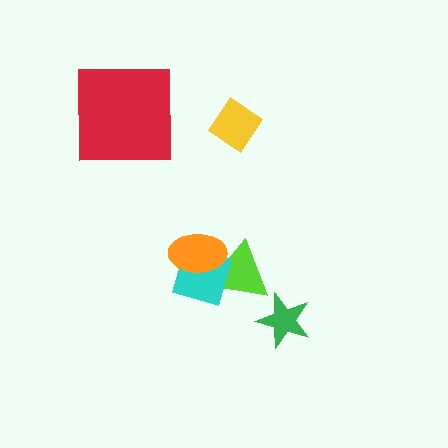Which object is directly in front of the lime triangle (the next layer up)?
The cyan diamond is directly in front of the lime triangle.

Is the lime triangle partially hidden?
Yes, it is partially covered by another shape.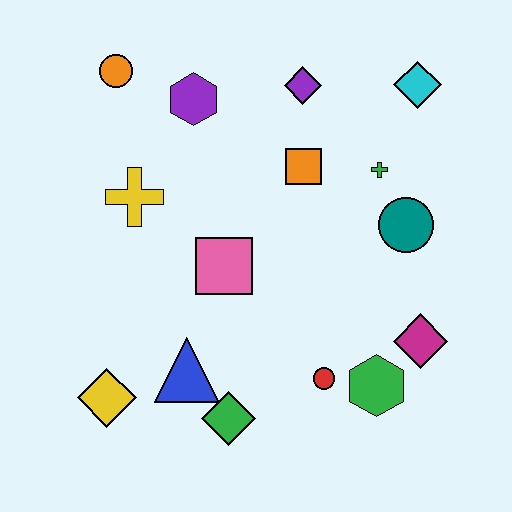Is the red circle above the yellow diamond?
Yes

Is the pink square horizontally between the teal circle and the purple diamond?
No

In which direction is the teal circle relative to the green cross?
The teal circle is below the green cross.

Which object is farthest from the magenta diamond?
The orange circle is farthest from the magenta diamond.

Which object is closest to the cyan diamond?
The green cross is closest to the cyan diamond.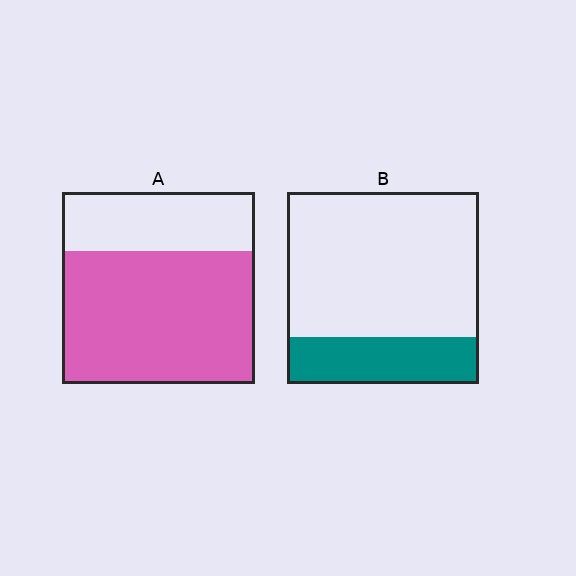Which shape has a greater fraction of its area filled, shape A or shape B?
Shape A.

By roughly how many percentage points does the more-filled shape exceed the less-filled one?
By roughly 45 percentage points (A over B).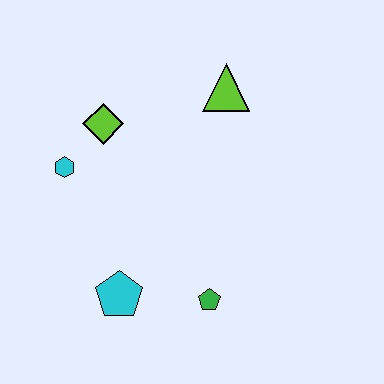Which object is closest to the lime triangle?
The lime diamond is closest to the lime triangle.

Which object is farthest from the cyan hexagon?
The green pentagon is farthest from the cyan hexagon.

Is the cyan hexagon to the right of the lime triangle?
No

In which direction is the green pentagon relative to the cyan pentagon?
The green pentagon is to the right of the cyan pentagon.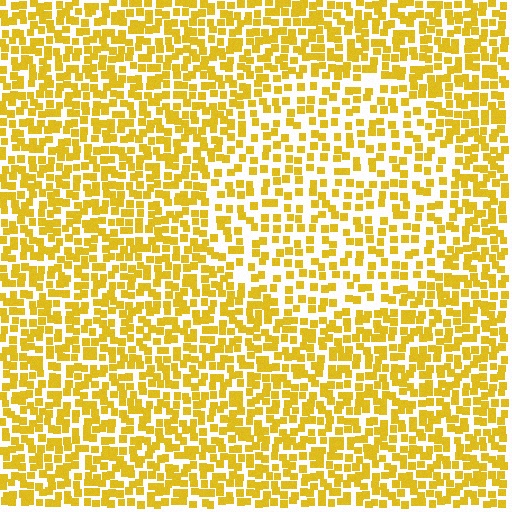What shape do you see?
I see a circle.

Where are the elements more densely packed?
The elements are more densely packed outside the circle boundary.